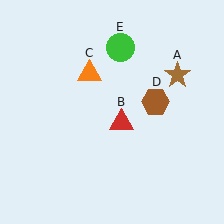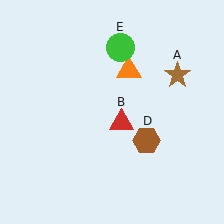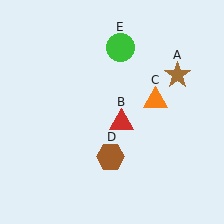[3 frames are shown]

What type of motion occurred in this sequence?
The orange triangle (object C), brown hexagon (object D) rotated clockwise around the center of the scene.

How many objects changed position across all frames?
2 objects changed position: orange triangle (object C), brown hexagon (object D).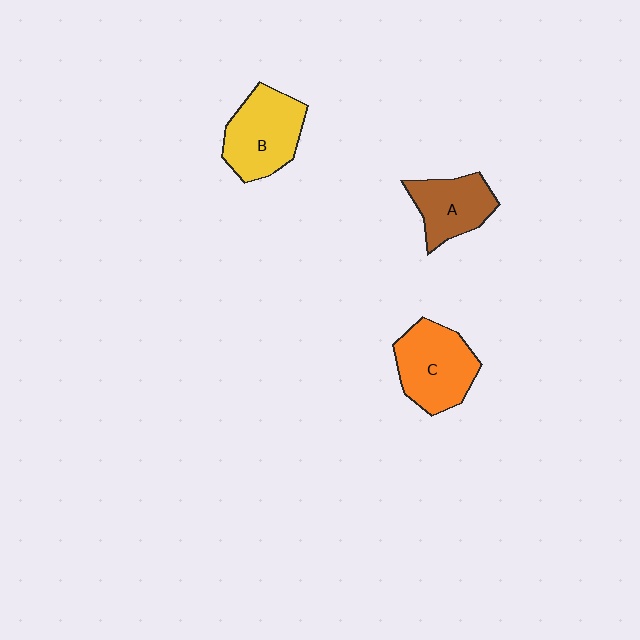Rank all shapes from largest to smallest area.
From largest to smallest: C (orange), B (yellow), A (brown).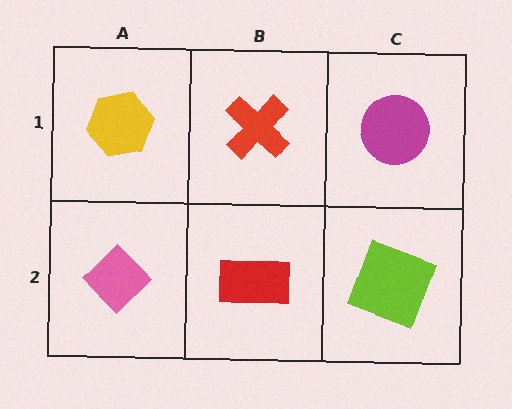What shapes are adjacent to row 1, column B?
A red rectangle (row 2, column B), a yellow hexagon (row 1, column A), a magenta circle (row 1, column C).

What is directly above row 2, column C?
A magenta circle.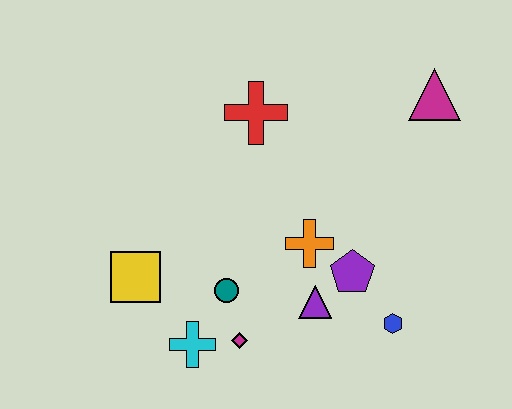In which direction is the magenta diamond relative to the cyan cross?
The magenta diamond is to the right of the cyan cross.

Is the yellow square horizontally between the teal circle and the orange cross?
No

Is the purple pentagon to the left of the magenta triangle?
Yes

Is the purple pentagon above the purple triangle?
Yes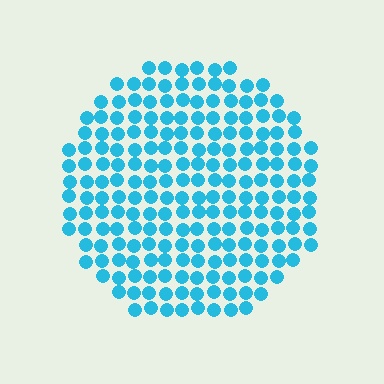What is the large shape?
The large shape is a circle.